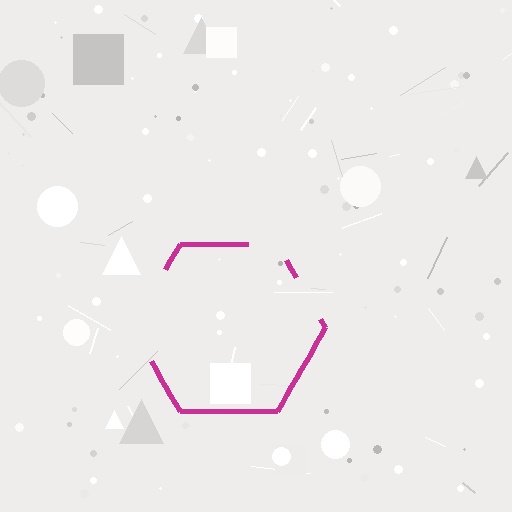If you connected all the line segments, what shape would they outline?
They would outline a hexagon.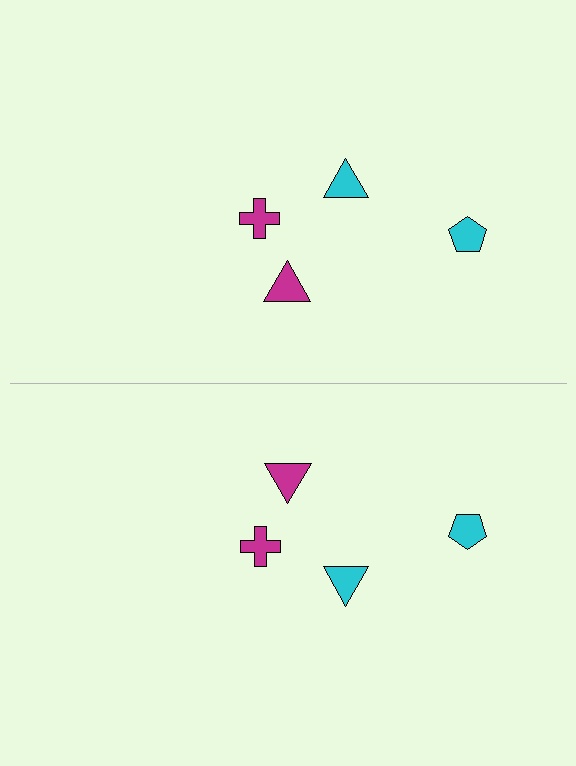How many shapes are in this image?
There are 8 shapes in this image.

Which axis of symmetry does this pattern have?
The pattern has a horizontal axis of symmetry running through the center of the image.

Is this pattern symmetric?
Yes, this pattern has bilateral (reflection) symmetry.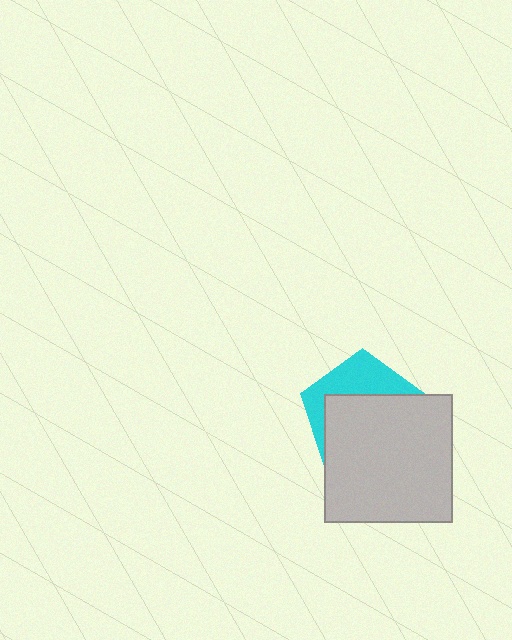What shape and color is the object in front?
The object in front is a light gray square.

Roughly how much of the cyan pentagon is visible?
A small part of it is visible (roughly 36%).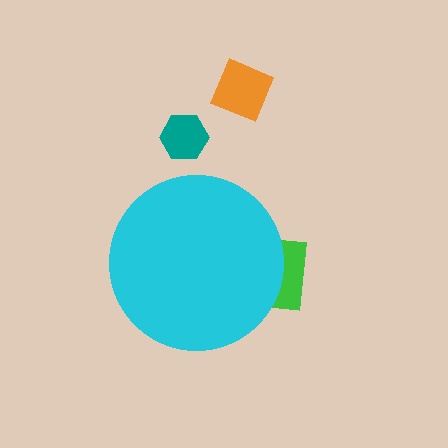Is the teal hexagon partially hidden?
No, the teal hexagon is fully visible.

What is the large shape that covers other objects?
A cyan circle.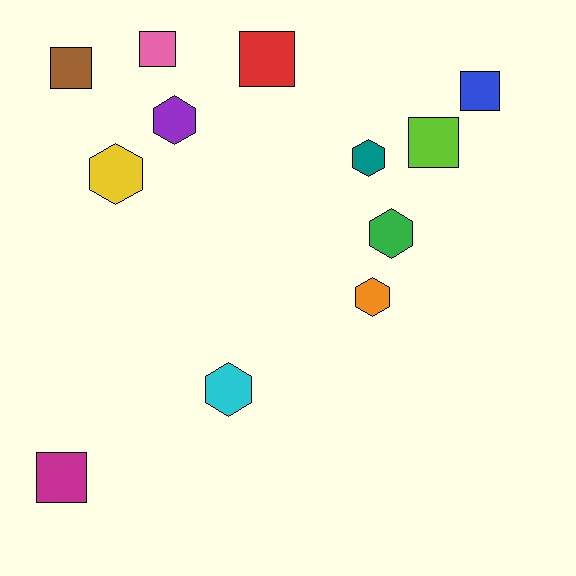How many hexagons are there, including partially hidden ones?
There are 6 hexagons.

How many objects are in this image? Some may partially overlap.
There are 12 objects.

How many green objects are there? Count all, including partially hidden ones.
There is 1 green object.